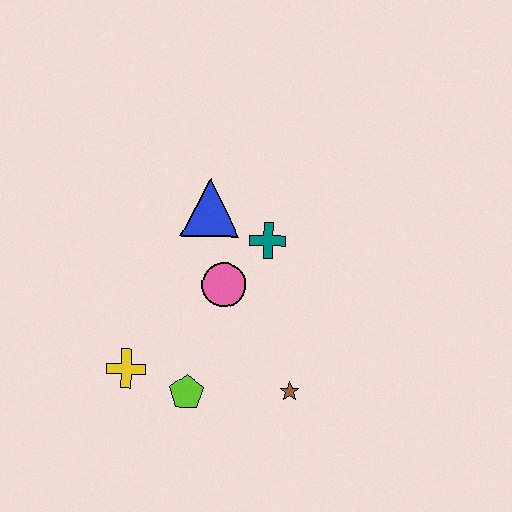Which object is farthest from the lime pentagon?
The blue triangle is farthest from the lime pentagon.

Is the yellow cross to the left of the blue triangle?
Yes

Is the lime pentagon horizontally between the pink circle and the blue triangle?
No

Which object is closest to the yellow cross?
The lime pentagon is closest to the yellow cross.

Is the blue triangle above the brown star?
Yes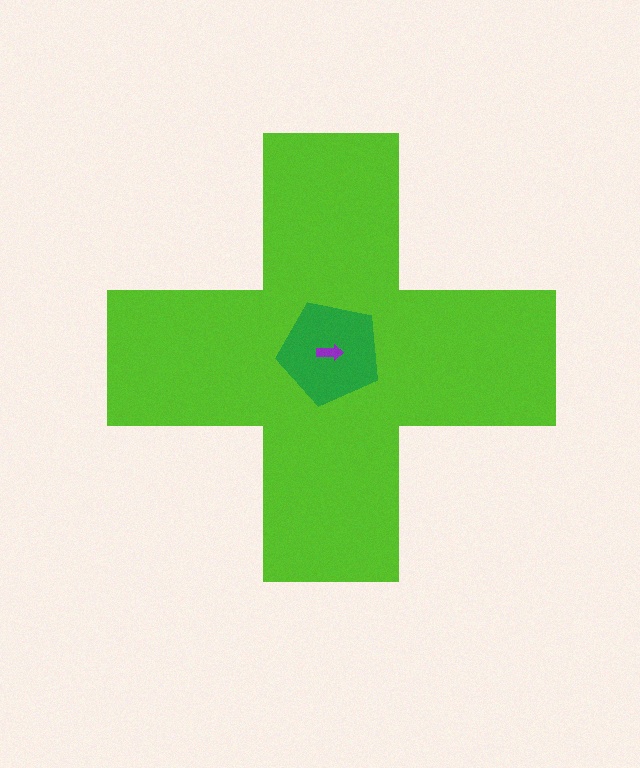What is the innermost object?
The purple arrow.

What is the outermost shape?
The lime cross.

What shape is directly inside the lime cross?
The green pentagon.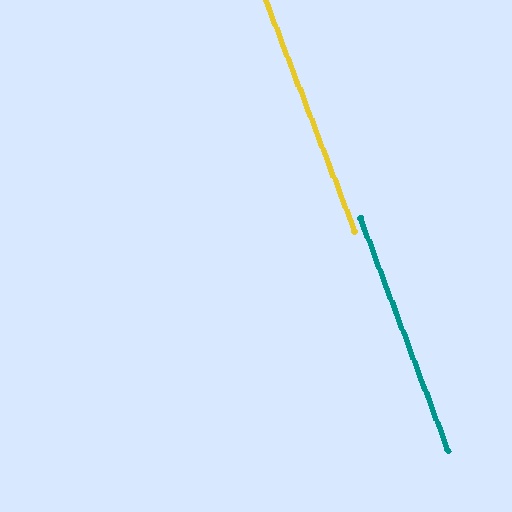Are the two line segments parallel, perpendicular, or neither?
Parallel — their directions differ by only 0.4°.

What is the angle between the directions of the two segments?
Approximately 0 degrees.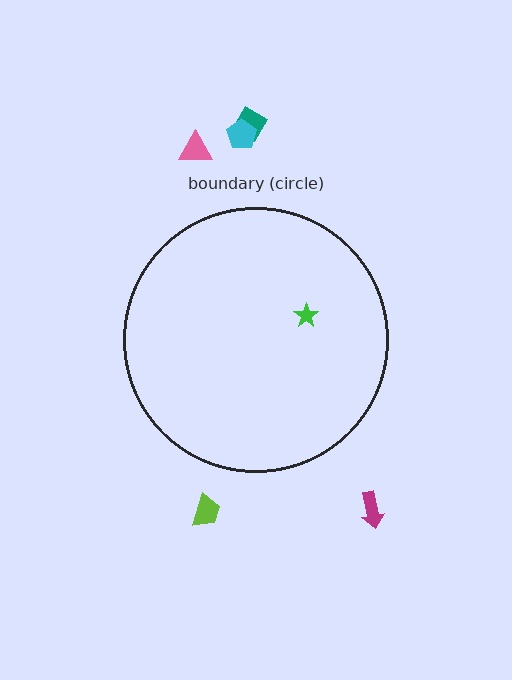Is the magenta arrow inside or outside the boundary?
Outside.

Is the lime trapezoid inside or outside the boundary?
Outside.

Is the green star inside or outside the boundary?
Inside.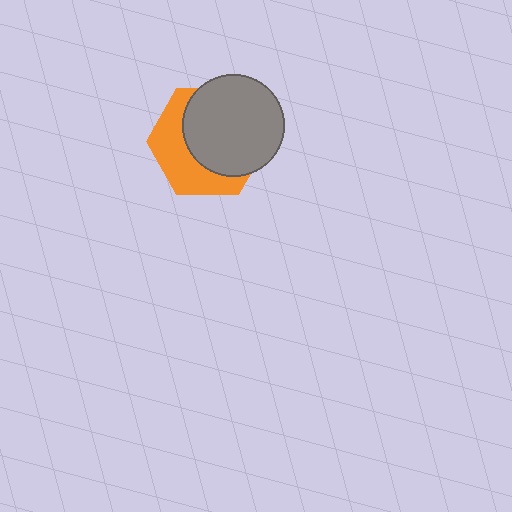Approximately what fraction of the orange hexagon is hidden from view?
Roughly 59% of the orange hexagon is hidden behind the gray circle.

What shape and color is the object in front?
The object in front is a gray circle.